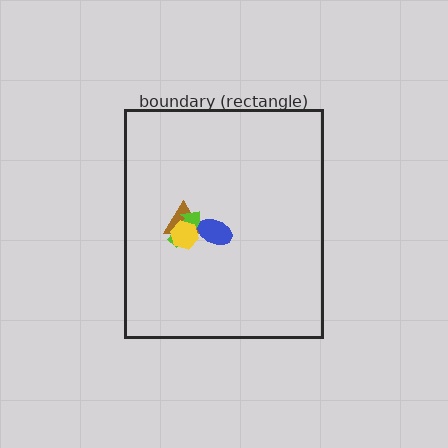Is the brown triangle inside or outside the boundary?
Inside.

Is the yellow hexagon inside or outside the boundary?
Inside.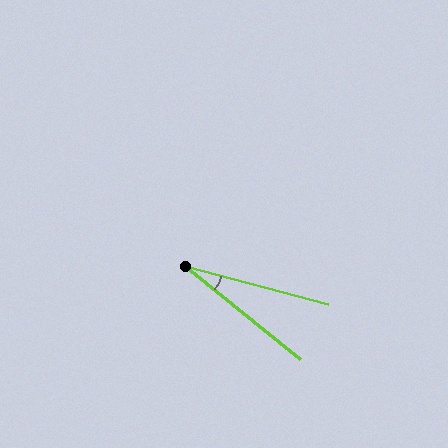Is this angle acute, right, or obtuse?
It is acute.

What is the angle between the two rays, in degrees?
Approximately 24 degrees.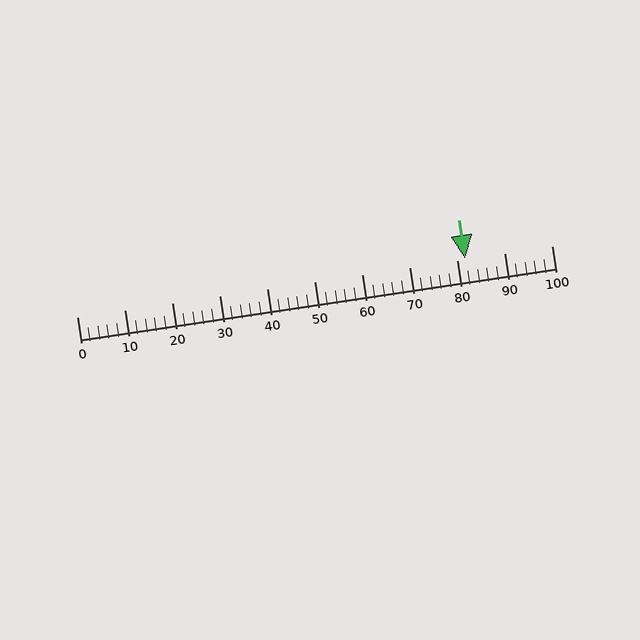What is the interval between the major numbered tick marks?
The major tick marks are spaced 10 units apart.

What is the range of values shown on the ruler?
The ruler shows values from 0 to 100.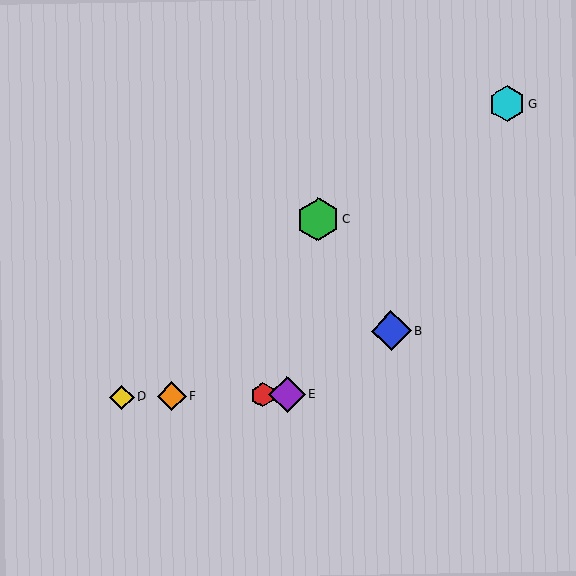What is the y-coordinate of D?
Object D is at y≈397.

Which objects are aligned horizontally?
Objects A, D, E, F are aligned horizontally.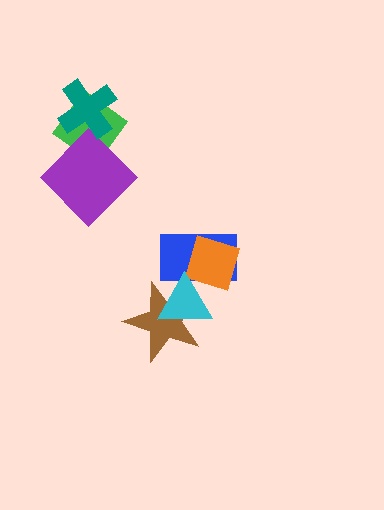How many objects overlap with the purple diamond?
2 objects overlap with the purple diamond.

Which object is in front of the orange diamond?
The cyan triangle is in front of the orange diamond.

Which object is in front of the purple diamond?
The teal cross is in front of the purple diamond.